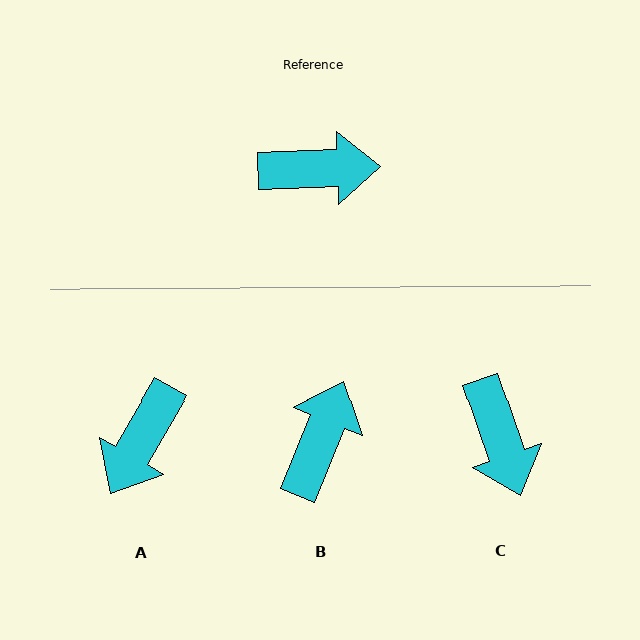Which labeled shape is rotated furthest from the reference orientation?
A, about 122 degrees away.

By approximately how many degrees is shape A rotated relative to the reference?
Approximately 122 degrees clockwise.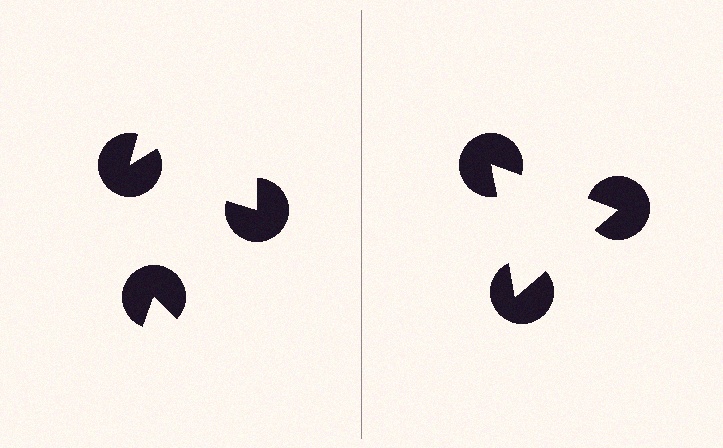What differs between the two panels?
The pac-man discs are positioned identically on both sides; only the wedge orientations differ. On the right they align to a triangle; on the left they are misaligned.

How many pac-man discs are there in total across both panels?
6 — 3 on each side.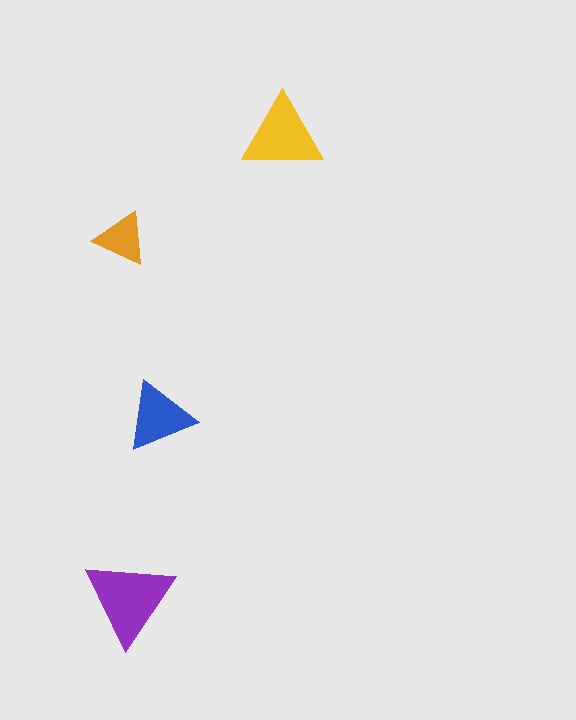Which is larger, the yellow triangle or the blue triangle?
The yellow one.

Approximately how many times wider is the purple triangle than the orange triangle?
About 1.5 times wider.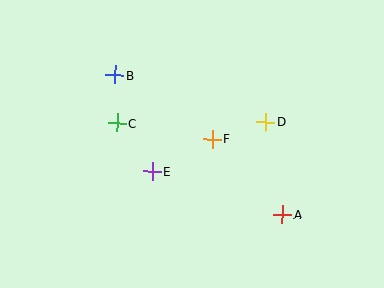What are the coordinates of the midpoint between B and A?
The midpoint between B and A is at (199, 145).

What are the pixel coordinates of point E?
Point E is at (152, 171).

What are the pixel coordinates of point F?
Point F is at (212, 139).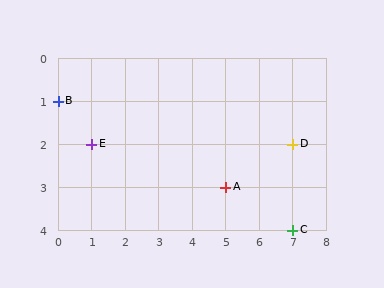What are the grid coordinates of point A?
Point A is at grid coordinates (5, 3).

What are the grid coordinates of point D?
Point D is at grid coordinates (7, 2).